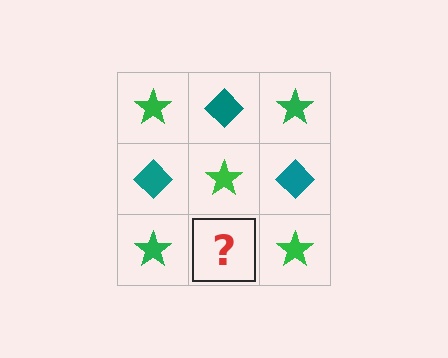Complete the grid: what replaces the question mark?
The question mark should be replaced with a teal diamond.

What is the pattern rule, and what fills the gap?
The rule is that it alternates green star and teal diamond in a checkerboard pattern. The gap should be filled with a teal diamond.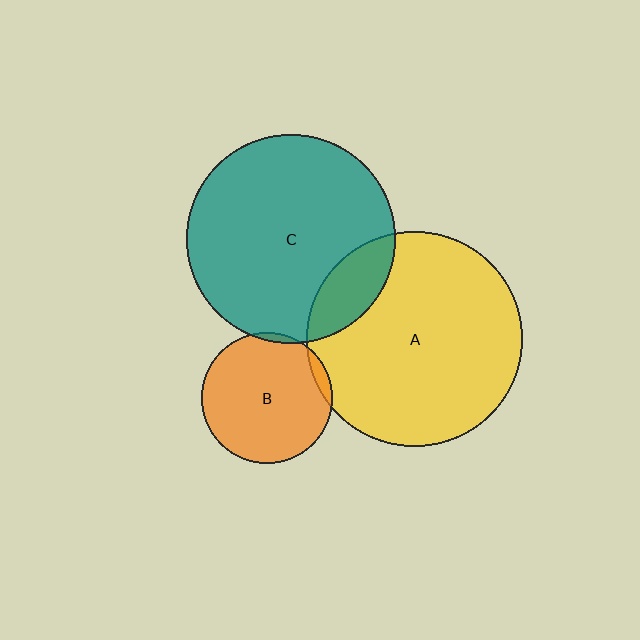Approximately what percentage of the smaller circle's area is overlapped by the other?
Approximately 5%.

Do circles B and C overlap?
Yes.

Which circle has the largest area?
Circle A (yellow).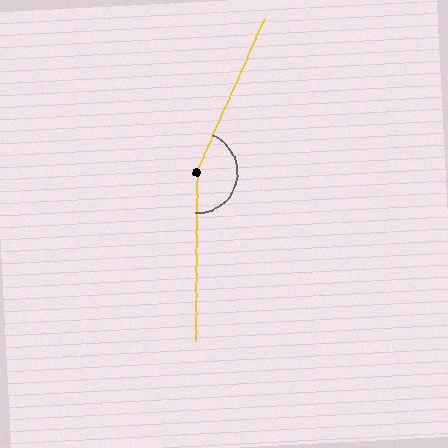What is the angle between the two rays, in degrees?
Approximately 157 degrees.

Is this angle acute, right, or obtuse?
It is obtuse.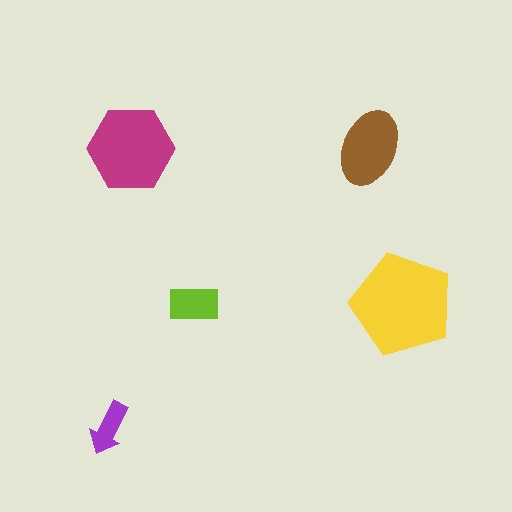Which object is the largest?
The yellow pentagon.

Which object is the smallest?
The purple arrow.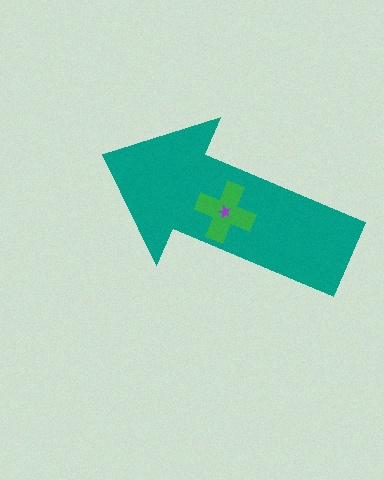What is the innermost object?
The purple star.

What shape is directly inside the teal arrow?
The green cross.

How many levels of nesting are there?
3.